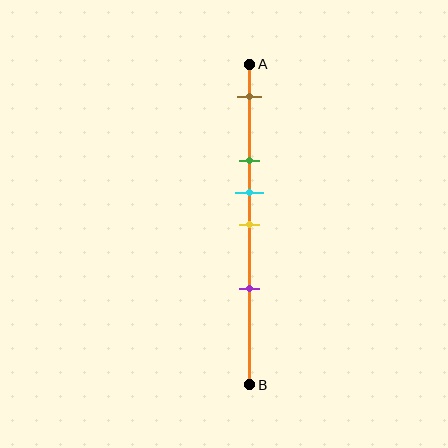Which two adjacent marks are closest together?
The cyan and yellow marks are the closest adjacent pair.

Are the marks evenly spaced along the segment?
No, the marks are not evenly spaced.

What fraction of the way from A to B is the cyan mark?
The cyan mark is approximately 40% (0.4) of the way from A to B.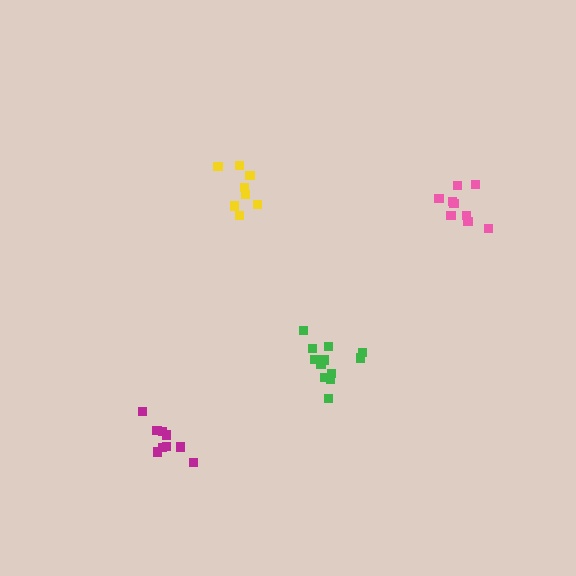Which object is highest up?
The yellow cluster is topmost.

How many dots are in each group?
Group 1: 12 dots, Group 2: 9 dots, Group 3: 9 dots, Group 4: 8 dots (38 total).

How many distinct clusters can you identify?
There are 4 distinct clusters.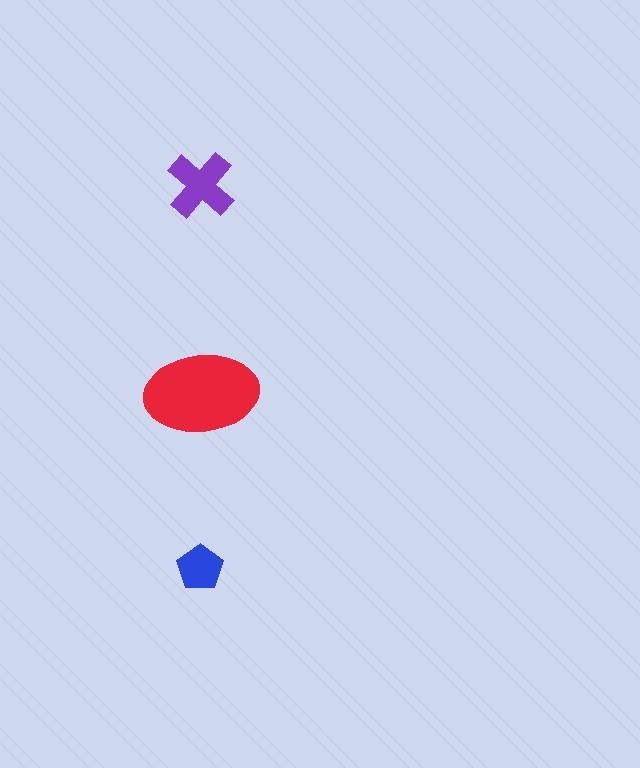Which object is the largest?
The red ellipse.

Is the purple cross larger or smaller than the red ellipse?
Smaller.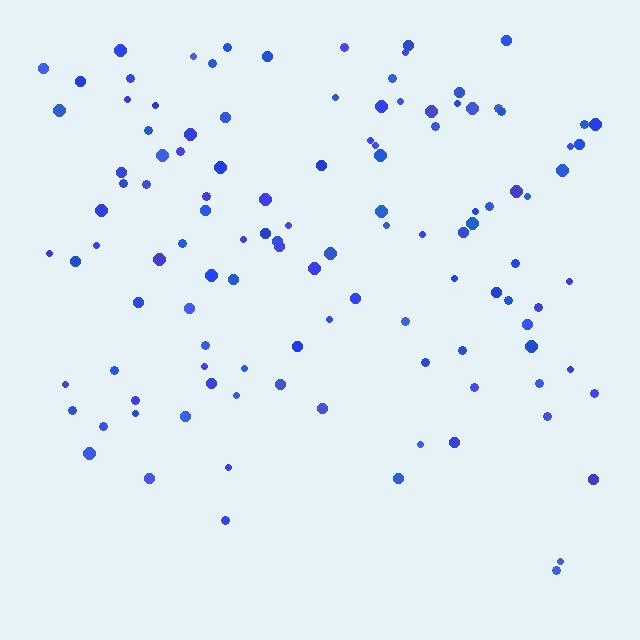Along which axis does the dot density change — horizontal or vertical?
Vertical.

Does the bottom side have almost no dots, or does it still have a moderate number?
Still a moderate number, just noticeably fewer than the top.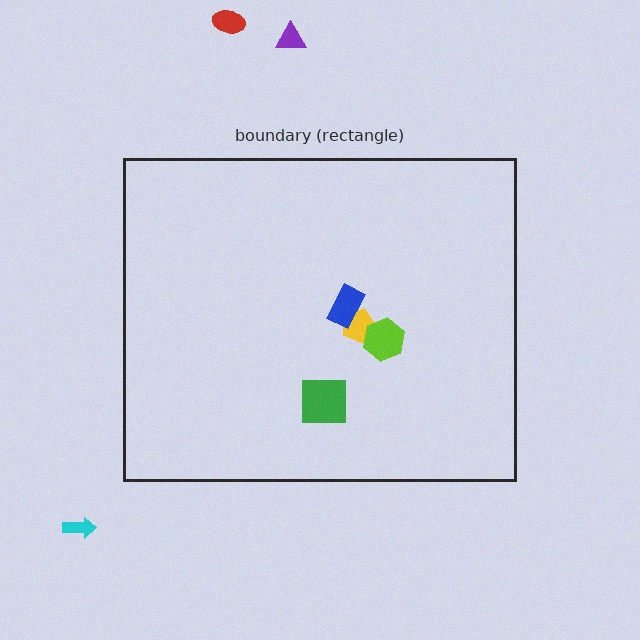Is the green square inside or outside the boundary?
Inside.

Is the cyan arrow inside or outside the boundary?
Outside.